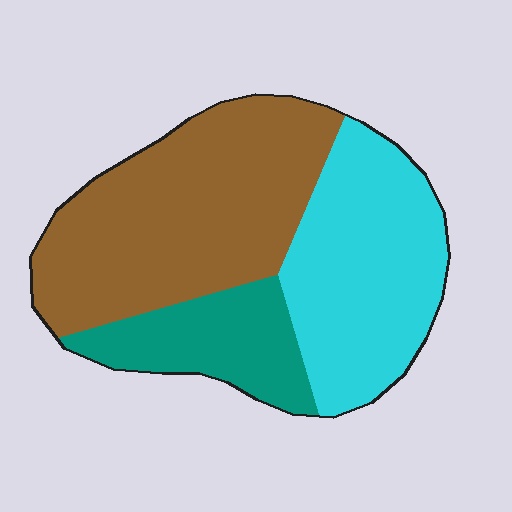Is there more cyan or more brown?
Brown.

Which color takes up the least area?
Teal, at roughly 20%.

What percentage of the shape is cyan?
Cyan covers about 35% of the shape.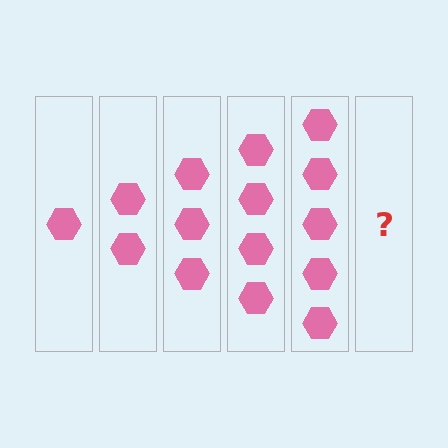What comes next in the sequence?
The next element should be 6 hexagons.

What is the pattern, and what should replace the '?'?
The pattern is that each step adds one more hexagon. The '?' should be 6 hexagons.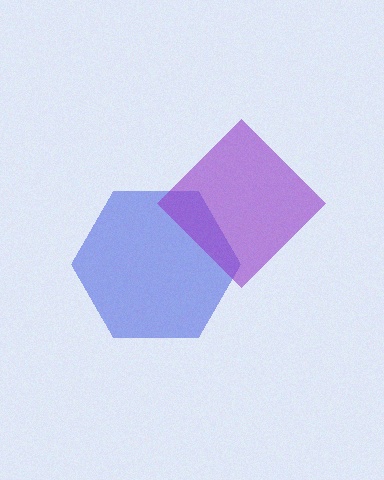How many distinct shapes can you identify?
There are 2 distinct shapes: a blue hexagon, a purple diamond.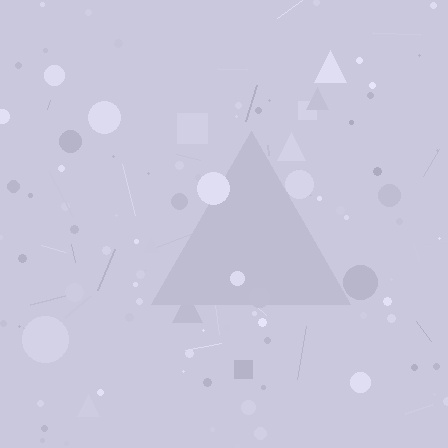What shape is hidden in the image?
A triangle is hidden in the image.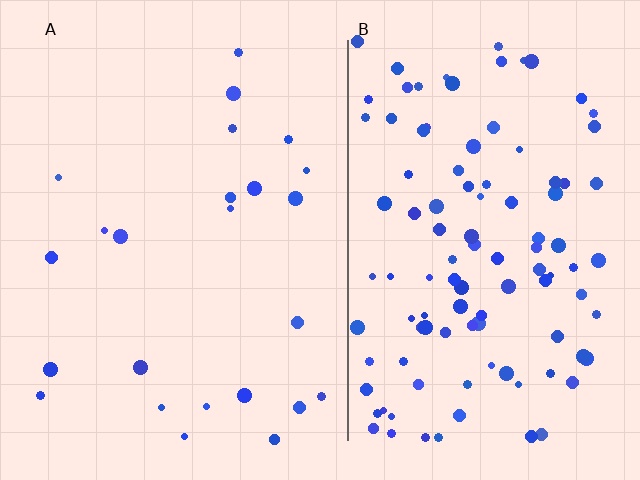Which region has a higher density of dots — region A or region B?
B (the right).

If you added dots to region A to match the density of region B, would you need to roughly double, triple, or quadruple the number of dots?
Approximately quadruple.